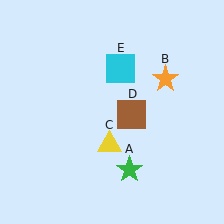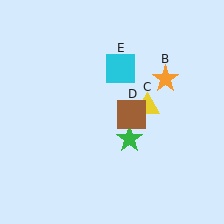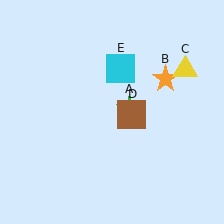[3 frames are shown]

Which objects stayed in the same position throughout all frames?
Orange star (object B) and brown square (object D) and cyan square (object E) remained stationary.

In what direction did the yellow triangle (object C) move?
The yellow triangle (object C) moved up and to the right.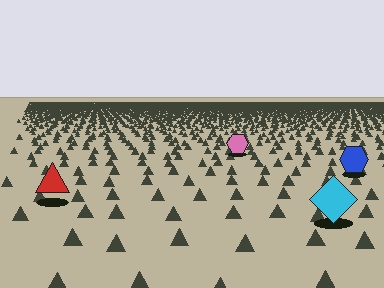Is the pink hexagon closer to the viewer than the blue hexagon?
No. The blue hexagon is closer — you can tell from the texture gradient: the ground texture is coarser near it.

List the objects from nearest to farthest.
From nearest to farthest: the cyan diamond, the red triangle, the blue hexagon, the pink hexagon.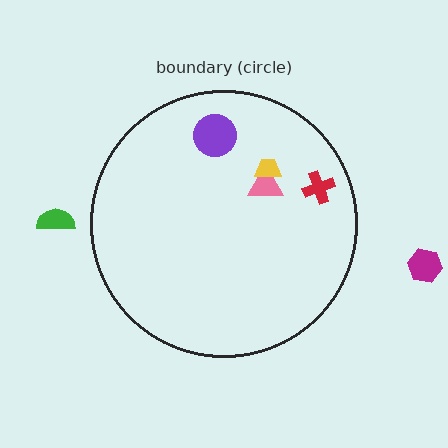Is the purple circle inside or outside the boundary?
Inside.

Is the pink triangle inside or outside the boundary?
Inside.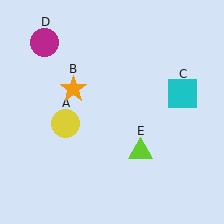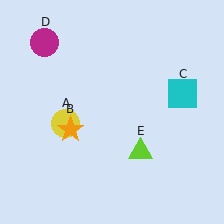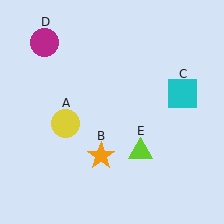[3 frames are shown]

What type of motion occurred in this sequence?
The orange star (object B) rotated counterclockwise around the center of the scene.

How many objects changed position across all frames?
1 object changed position: orange star (object B).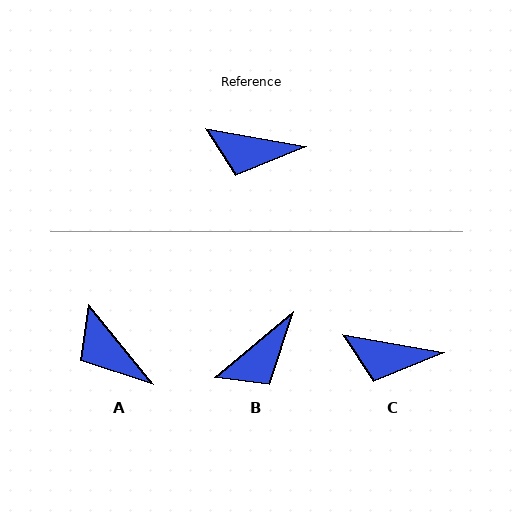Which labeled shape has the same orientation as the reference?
C.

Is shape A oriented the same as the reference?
No, it is off by about 41 degrees.